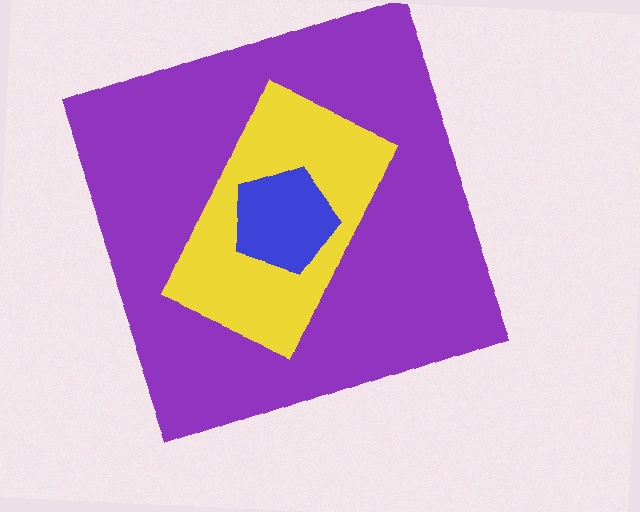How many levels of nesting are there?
3.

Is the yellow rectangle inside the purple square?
Yes.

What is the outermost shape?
The purple square.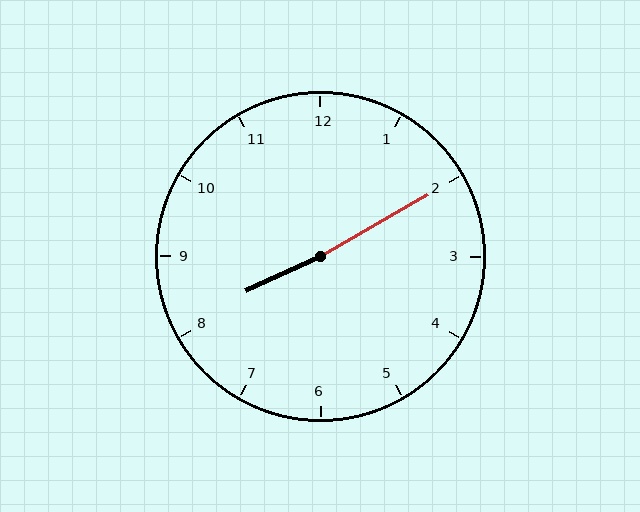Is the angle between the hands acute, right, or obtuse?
It is obtuse.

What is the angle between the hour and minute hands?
Approximately 175 degrees.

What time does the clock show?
8:10.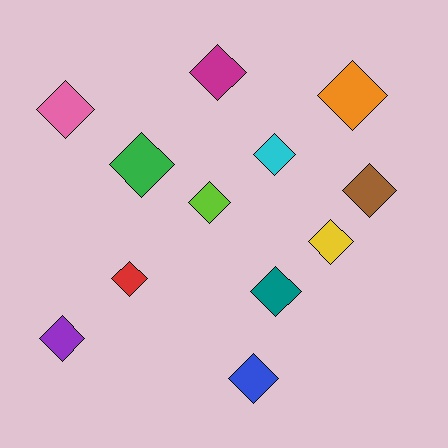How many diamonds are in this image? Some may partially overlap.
There are 12 diamonds.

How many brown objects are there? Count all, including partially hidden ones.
There is 1 brown object.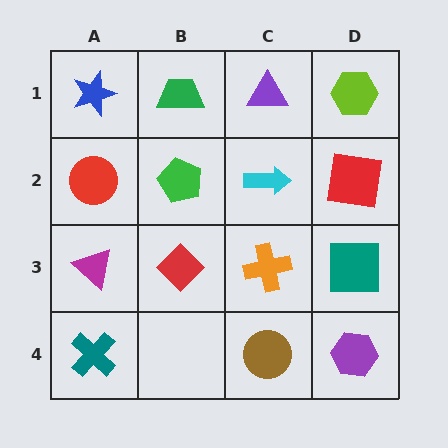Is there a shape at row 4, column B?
No, that cell is empty.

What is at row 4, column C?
A brown circle.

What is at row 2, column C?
A cyan arrow.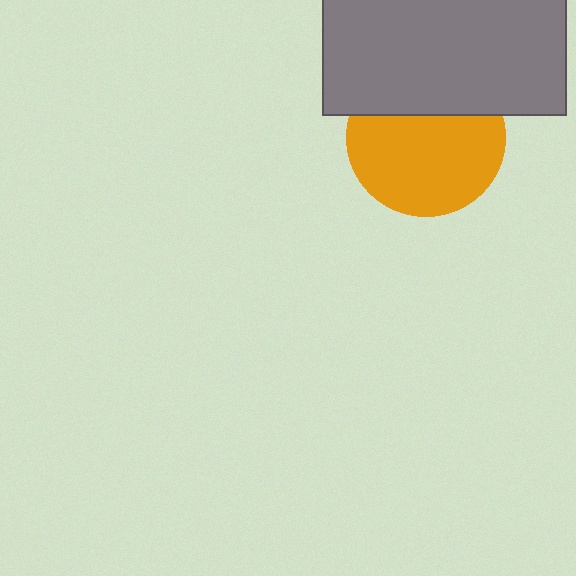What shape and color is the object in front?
The object in front is a gray rectangle.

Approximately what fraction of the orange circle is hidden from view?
Roughly 33% of the orange circle is hidden behind the gray rectangle.